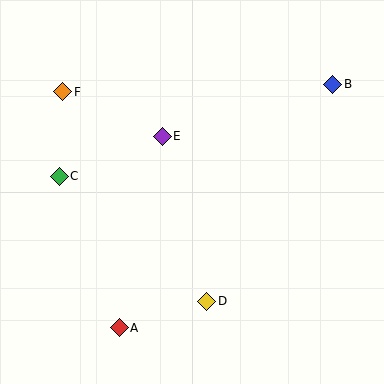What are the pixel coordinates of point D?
Point D is at (207, 301).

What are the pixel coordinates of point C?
Point C is at (59, 176).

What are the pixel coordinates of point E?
Point E is at (162, 136).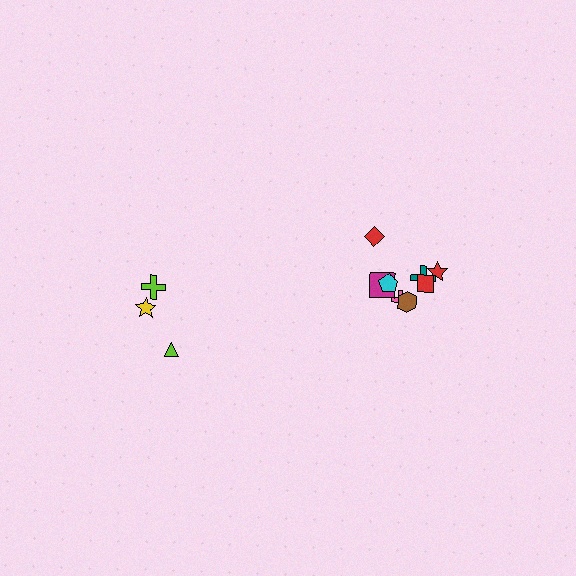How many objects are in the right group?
There are 8 objects.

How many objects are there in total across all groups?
There are 11 objects.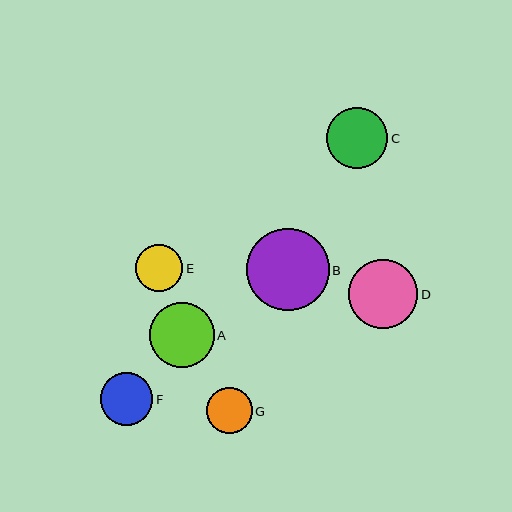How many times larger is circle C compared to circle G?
Circle C is approximately 1.3 times the size of circle G.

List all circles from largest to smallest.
From largest to smallest: B, D, A, C, F, E, G.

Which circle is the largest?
Circle B is the largest with a size of approximately 83 pixels.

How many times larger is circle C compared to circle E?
Circle C is approximately 1.3 times the size of circle E.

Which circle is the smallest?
Circle G is the smallest with a size of approximately 46 pixels.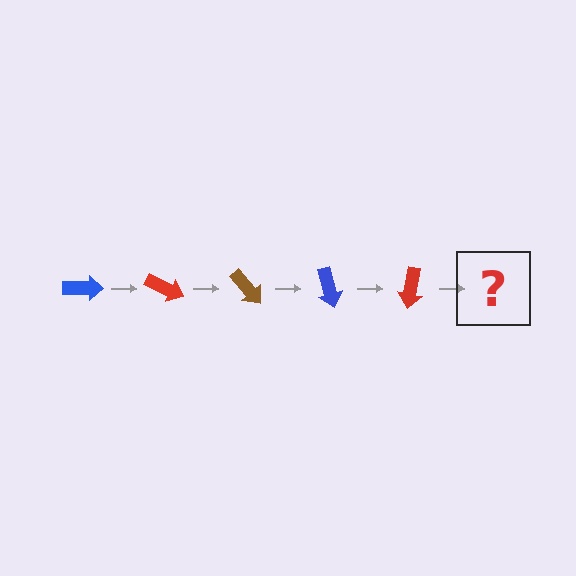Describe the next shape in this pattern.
It should be a brown arrow, rotated 125 degrees from the start.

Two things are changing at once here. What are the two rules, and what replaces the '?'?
The two rules are that it rotates 25 degrees each step and the color cycles through blue, red, and brown. The '?' should be a brown arrow, rotated 125 degrees from the start.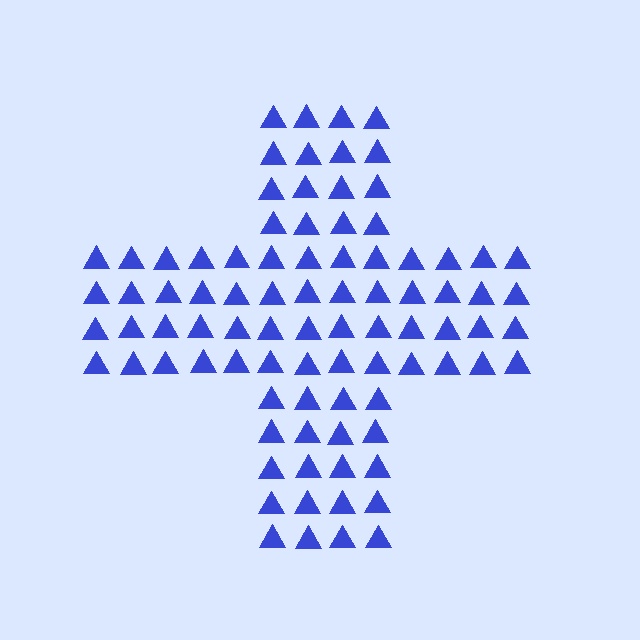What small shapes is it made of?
It is made of small triangles.